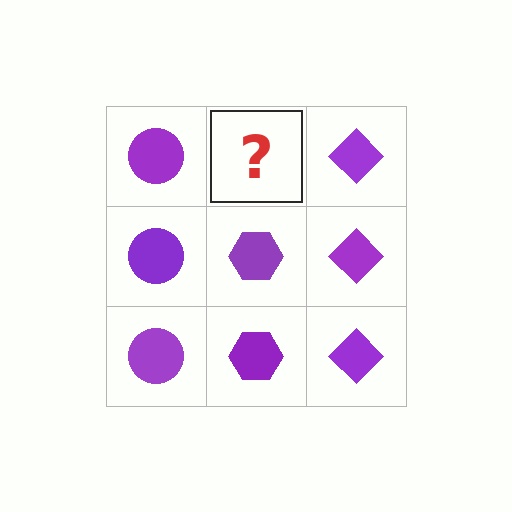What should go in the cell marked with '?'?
The missing cell should contain a purple hexagon.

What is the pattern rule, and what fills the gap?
The rule is that each column has a consistent shape. The gap should be filled with a purple hexagon.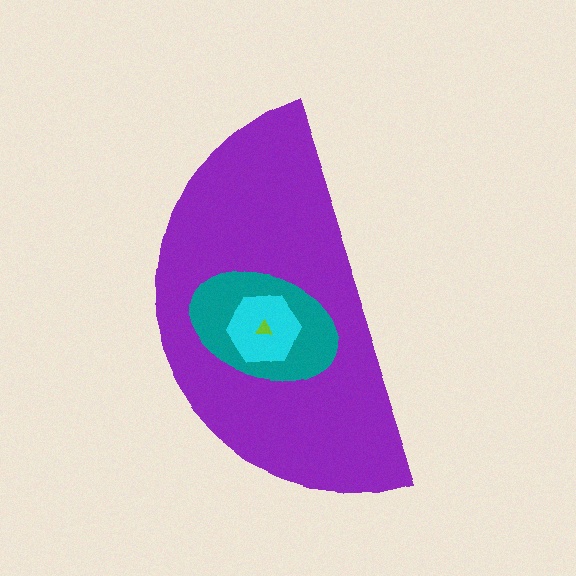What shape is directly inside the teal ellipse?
The cyan hexagon.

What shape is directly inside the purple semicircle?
The teal ellipse.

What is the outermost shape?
The purple semicircle.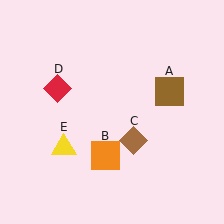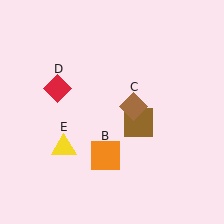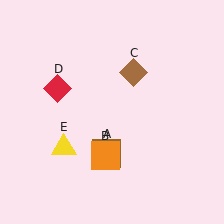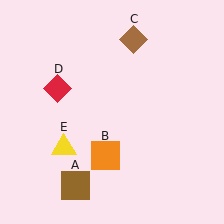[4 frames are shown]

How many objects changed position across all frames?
2 objects changed position: brown square (object A), brown diamond (object C).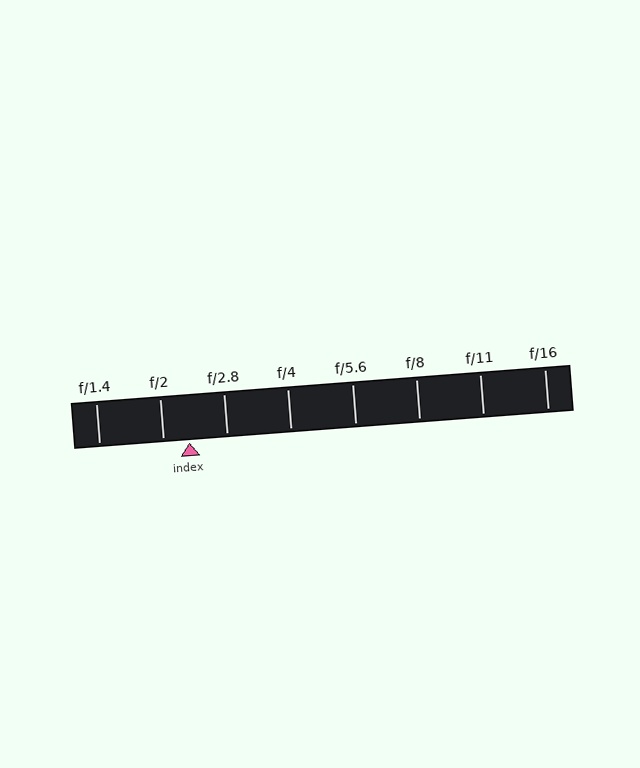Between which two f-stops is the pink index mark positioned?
The index mark is between f/2 and f/2.8.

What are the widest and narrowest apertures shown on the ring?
The widest aperture shown is f/1.4 and the narrowest is f/16.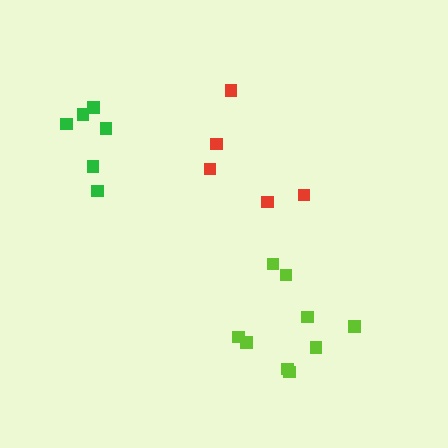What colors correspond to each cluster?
The clusters are colored: red, lime, green.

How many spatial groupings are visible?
There are 3 spatial groupings.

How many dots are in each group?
Group 1: 5 dots, Group 2: 9 dots, Group 3: 6 dots (20 total).